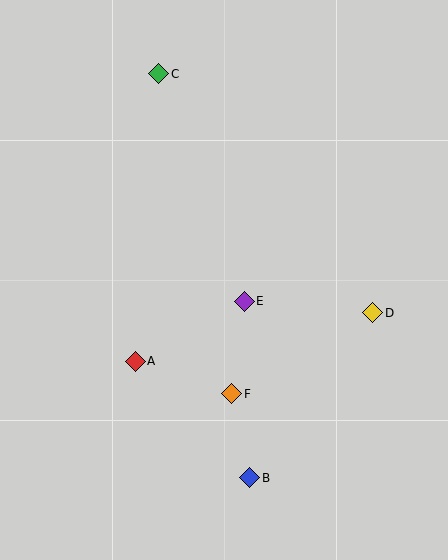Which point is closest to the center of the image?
Point E at (244, 301) is closest to the center.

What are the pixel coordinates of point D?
Point D is at (373, 313).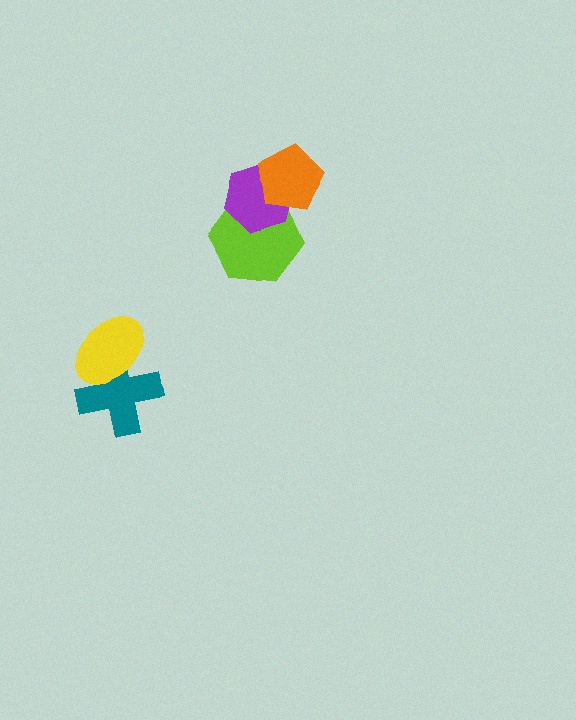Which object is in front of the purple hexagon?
The orange pentagon is in front of the purple hexagon.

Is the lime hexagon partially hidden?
Yes, it is partially covered by another shape.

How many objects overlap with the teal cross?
1 object overlaps with the teal cross.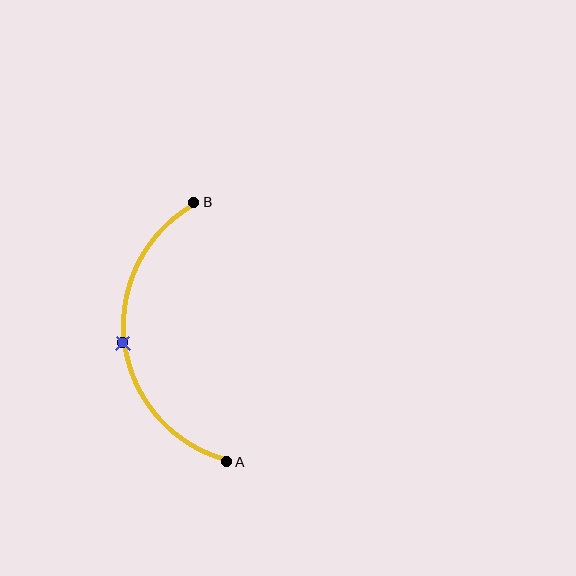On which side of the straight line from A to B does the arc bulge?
The arc bulges to the left of the straight line connecting A and B.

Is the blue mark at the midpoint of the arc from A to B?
Yes. The blue mark lies on the arc at equal arc-length from both A and B — it is the arc midpoint.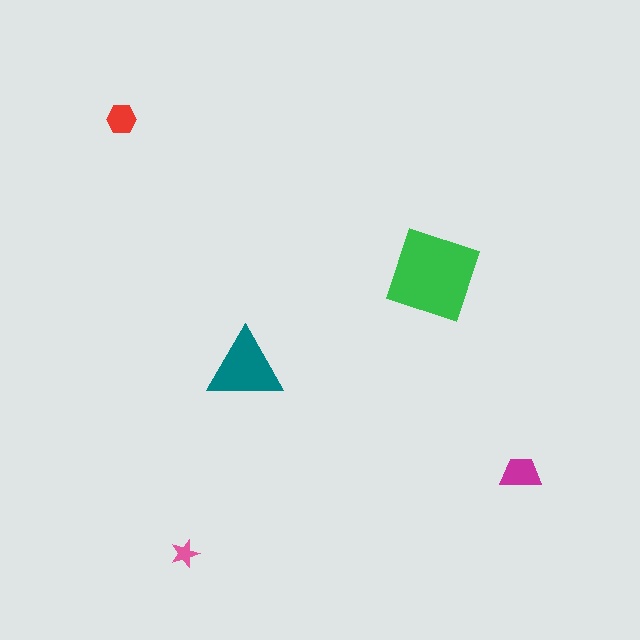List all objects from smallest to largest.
The pink star, the red hexagon, the magenta trapezoid, the teal triangle, the green diamond.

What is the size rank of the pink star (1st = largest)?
5th.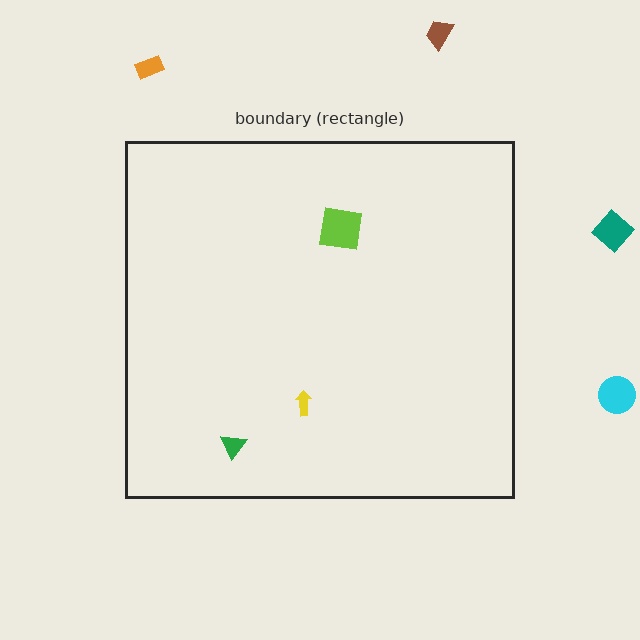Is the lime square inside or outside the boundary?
Inside.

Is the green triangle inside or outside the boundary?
Inside.